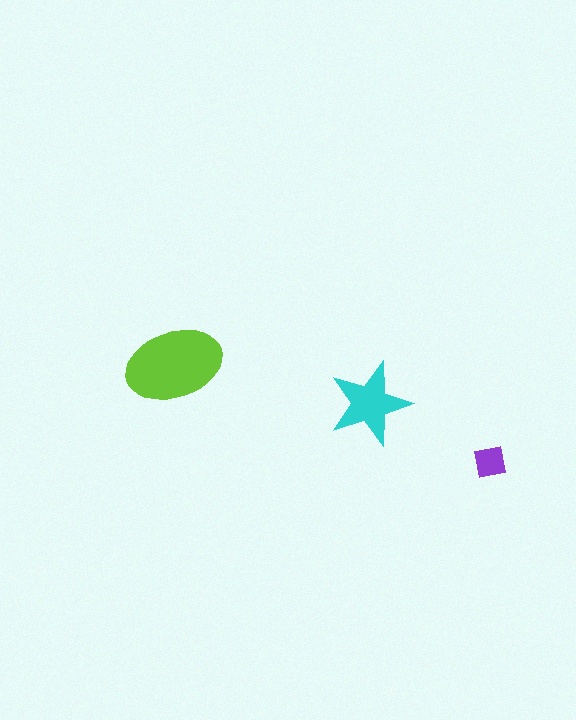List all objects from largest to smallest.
The lime ellipse, the cyan star, the purple square.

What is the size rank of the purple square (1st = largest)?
3rd.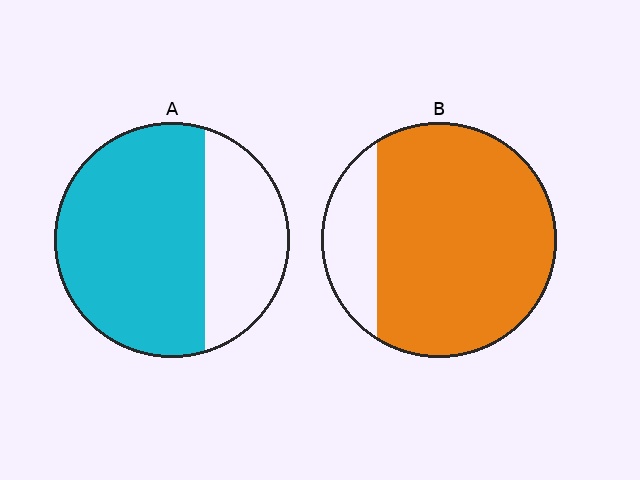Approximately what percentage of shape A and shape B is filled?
A is approximately 70% and B is approximately 80%.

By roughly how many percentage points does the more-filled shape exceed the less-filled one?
By roughly 15 percentage points (B over A).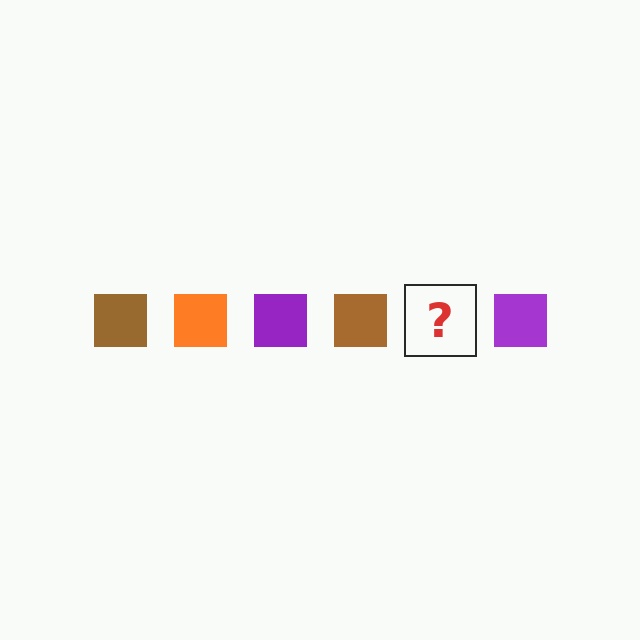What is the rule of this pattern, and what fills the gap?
The rule is that the pattern cycles through brown, orange, purple squares. The gap should be filled with an orange square.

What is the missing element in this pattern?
The missing element is an orange square.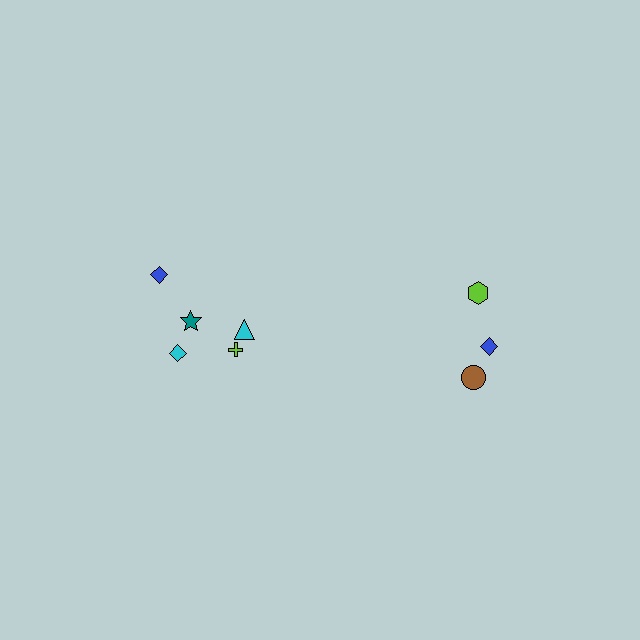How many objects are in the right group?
There are 3 objects.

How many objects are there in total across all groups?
There are 8 objects.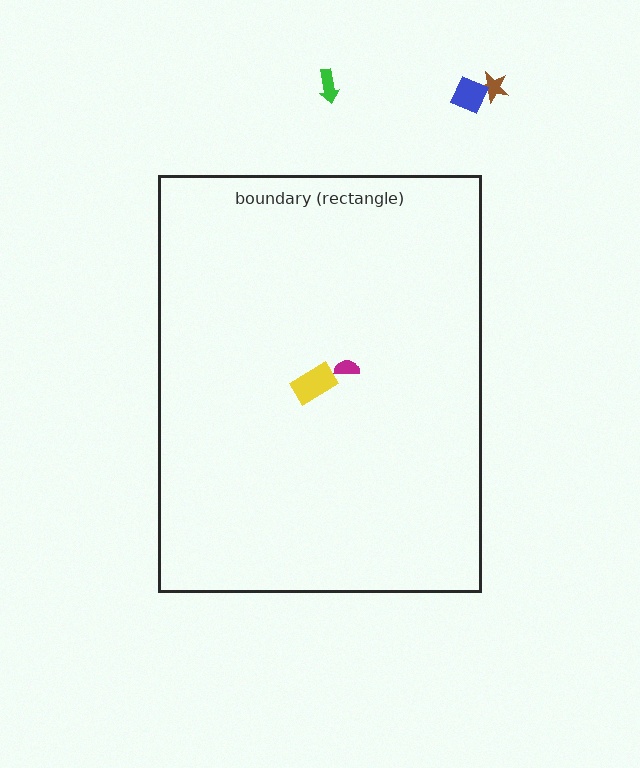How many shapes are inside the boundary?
2 inside, 3 outside.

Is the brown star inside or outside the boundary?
Outside.